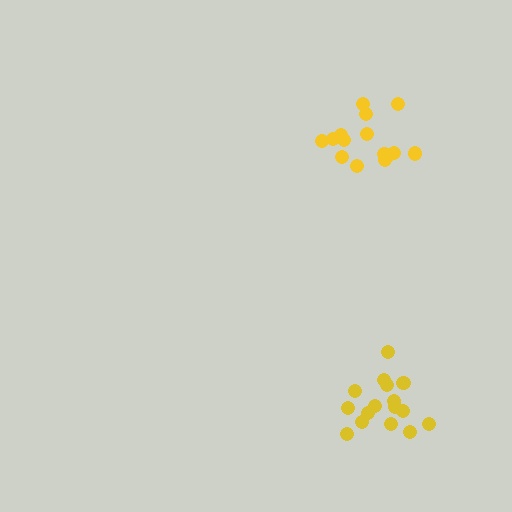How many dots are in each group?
Group 1: 15 dots, Group 2: 16 dots (31 total).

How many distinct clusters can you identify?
There are 2 distinct clusters.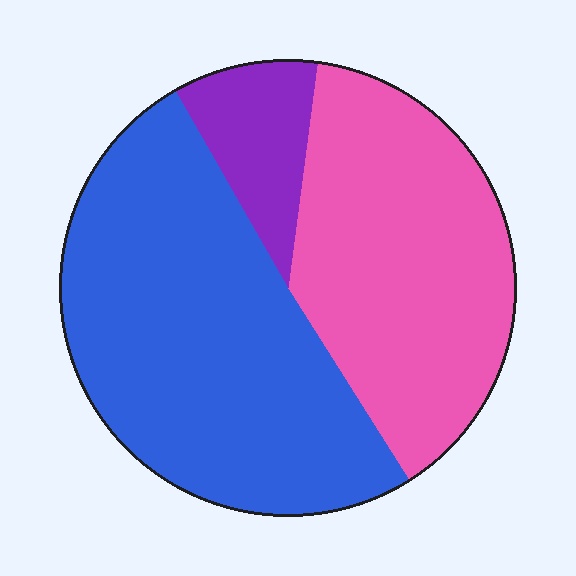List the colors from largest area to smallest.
From largest to smallest: blue, pink, purple.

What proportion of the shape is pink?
Pink takes up between a quarter and a half of the shape.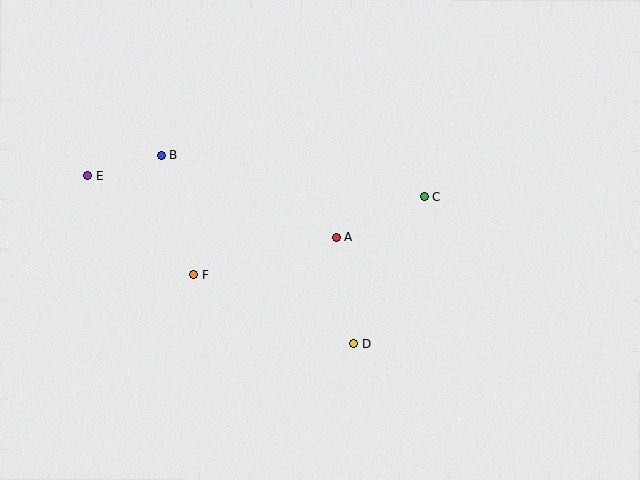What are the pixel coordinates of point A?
Point A is at (336, 238).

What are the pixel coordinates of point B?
Point B is at (162, 156).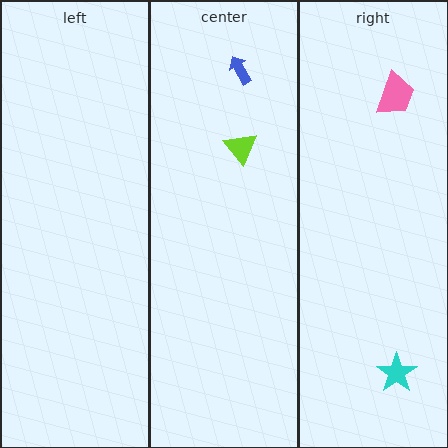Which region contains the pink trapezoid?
The right region.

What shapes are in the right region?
The cyan star, the pink trapezoid.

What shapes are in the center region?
The lime triangle, the blue arrow.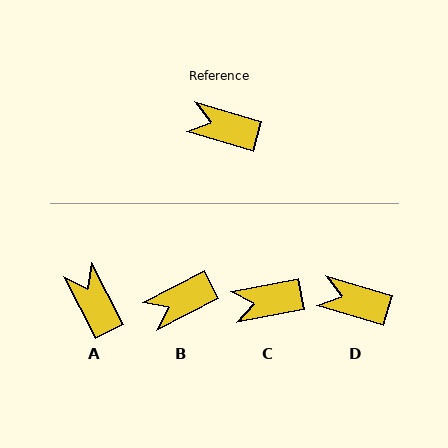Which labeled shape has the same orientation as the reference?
D.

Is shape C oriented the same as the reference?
No, it is off by about 27 degrees.